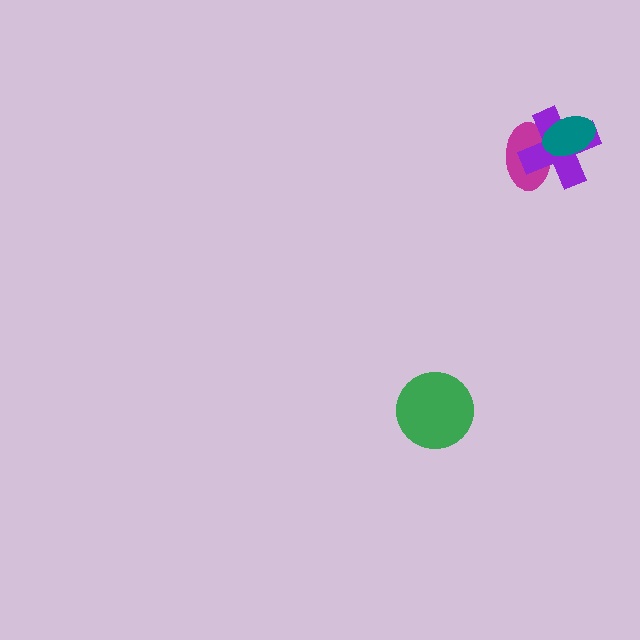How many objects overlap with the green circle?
0 objects overlap with the green circle.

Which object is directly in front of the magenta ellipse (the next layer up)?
The purple cross is directly in front of the magenta ellipse.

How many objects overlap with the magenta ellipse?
2 objects overlap with the magenta ellipse.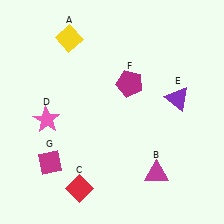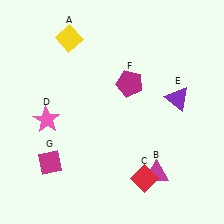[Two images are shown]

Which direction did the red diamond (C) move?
The red diamond (C) moved right.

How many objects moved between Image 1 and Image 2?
1 object moved between the two images.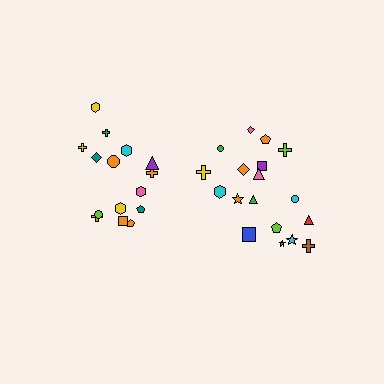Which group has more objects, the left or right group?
The right group.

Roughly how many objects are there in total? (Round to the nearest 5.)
Roughly 35 objects in total.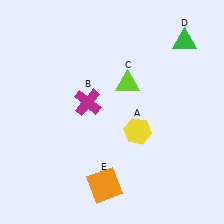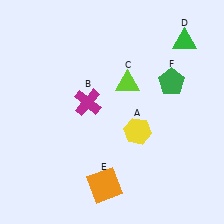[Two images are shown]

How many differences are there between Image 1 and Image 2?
There is 1 difference between the two images.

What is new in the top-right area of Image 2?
A green pentagon (F) was added in the top-right area of Image 2.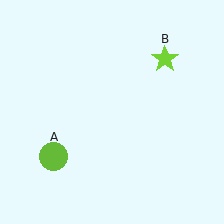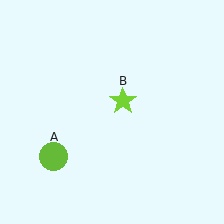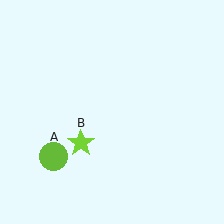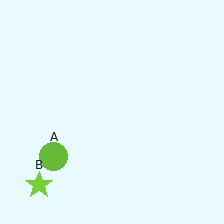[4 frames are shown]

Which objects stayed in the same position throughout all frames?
Lime circle (object A) remained stationary.